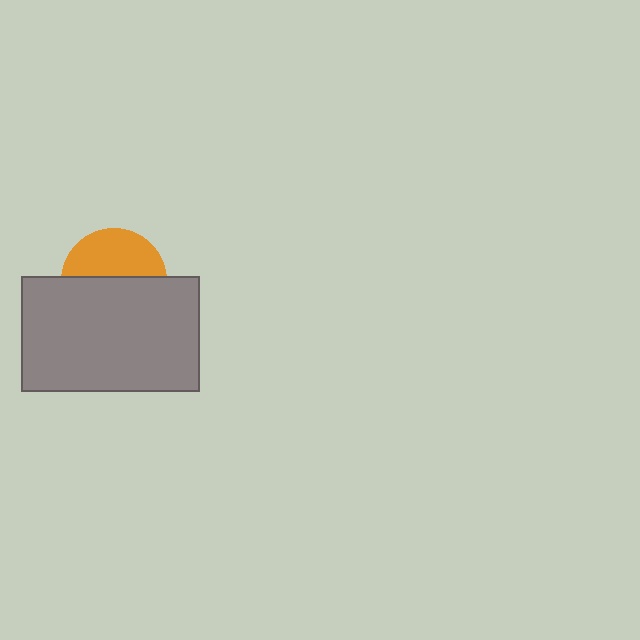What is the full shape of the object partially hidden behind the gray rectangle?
The partially hidden object is an orange circle.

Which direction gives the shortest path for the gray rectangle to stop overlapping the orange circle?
Moving down gives the shortest separation.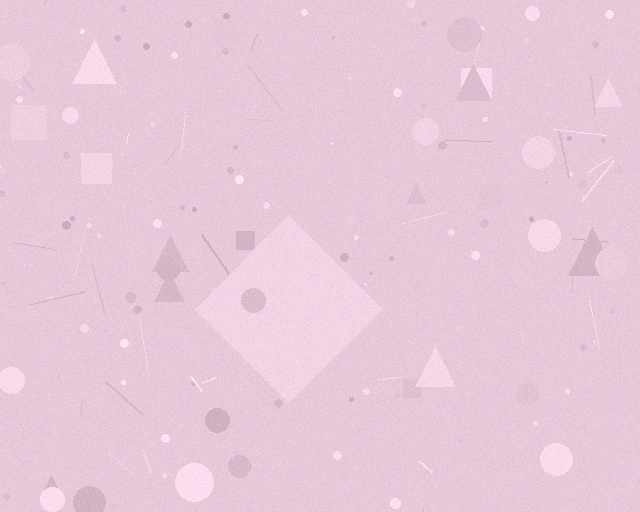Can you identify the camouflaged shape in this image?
The camouflaged shape is a diamond.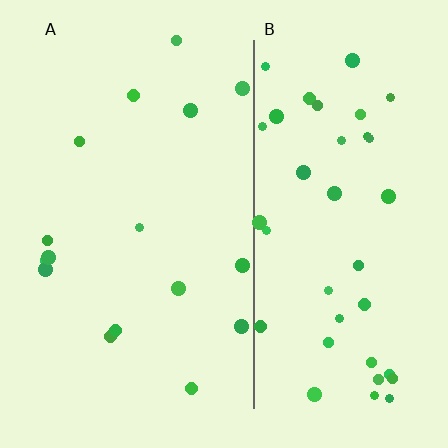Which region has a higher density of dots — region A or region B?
B (the right).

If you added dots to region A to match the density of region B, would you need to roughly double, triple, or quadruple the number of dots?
Approximately triple.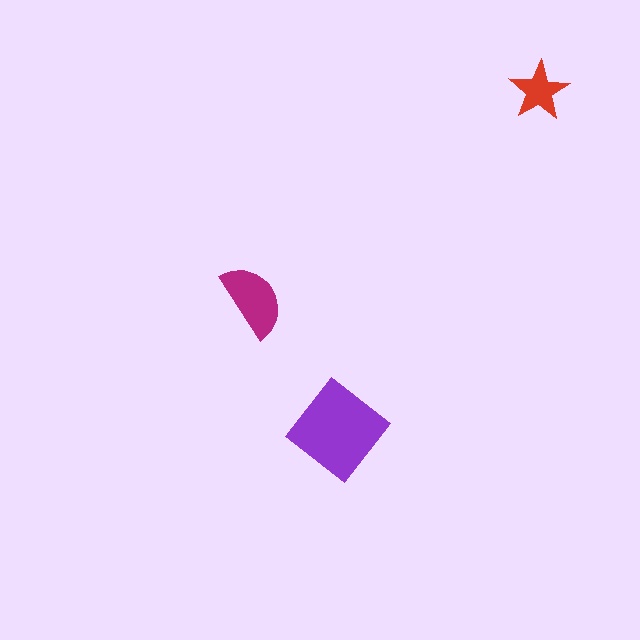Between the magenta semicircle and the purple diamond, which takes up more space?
The purple diamond.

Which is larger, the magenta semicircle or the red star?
The magenta semicircle.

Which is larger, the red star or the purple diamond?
The purple diamond.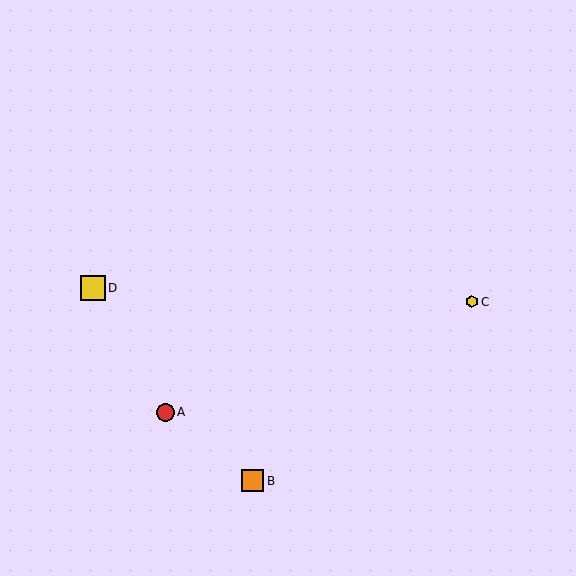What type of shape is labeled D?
Shape D is a yellow square.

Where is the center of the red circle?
The center of the red circle is at (165, 412).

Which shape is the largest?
The yellow square (labeled D) is the largest.